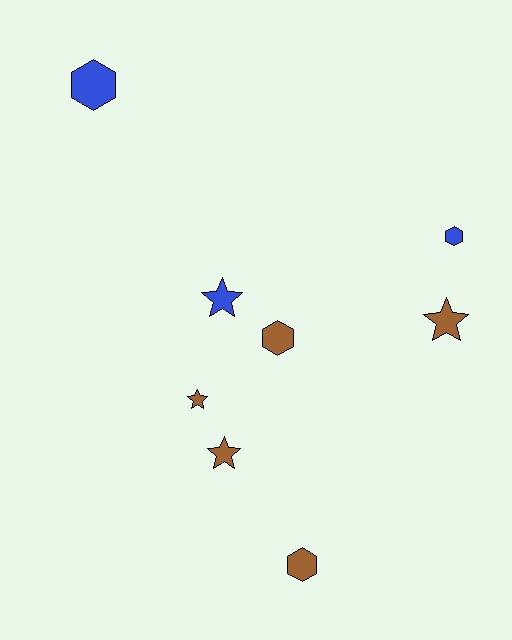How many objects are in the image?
There are 8 objects.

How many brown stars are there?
There are 3 brown stars.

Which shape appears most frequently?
Hexagon, with 4 objects.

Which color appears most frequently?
Brown, with 5 objects.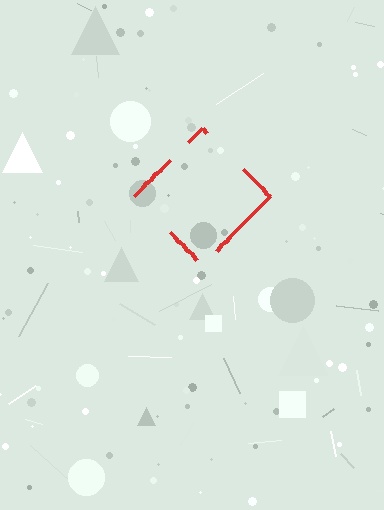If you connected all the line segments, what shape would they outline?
They would outline a diamond.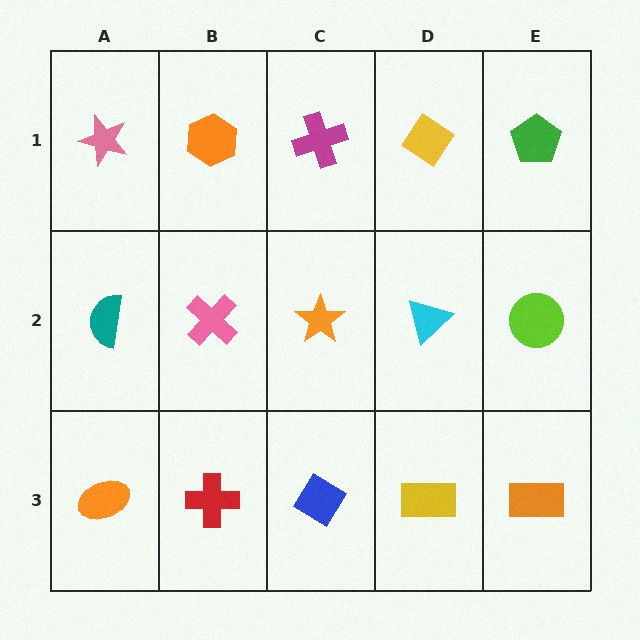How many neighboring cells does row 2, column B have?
4.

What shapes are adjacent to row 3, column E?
A lime circle (row 2, column E), a yellow rectangle (row 3, column D).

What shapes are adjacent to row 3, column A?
A teal semicircle (row 2, column A), a red cross (row 3, column B).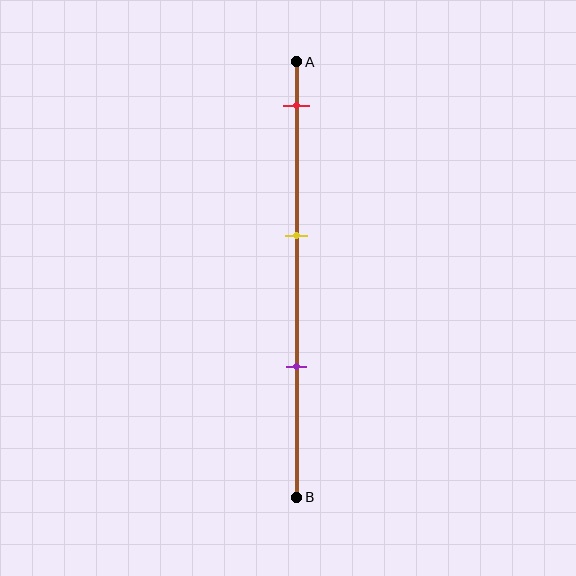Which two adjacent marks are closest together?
The yellow and purple marks are the closest adjacent pair.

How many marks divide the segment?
There are 3 marks dividing the segment.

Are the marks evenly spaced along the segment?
Yes, the marks are approximately evenly spaced.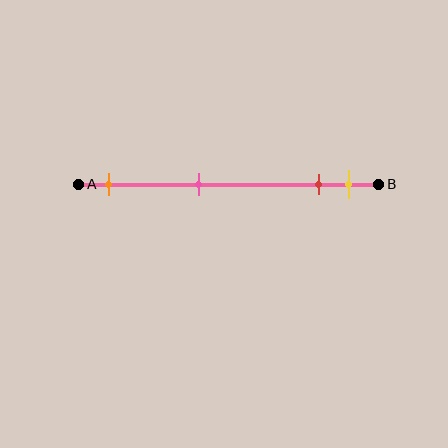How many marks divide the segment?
There are 4 marks dividing the segment.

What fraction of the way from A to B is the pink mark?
The pink mark is approximately 40% (0.4) of the way from A to B.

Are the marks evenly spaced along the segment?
No, the marks are not evenly spaced.